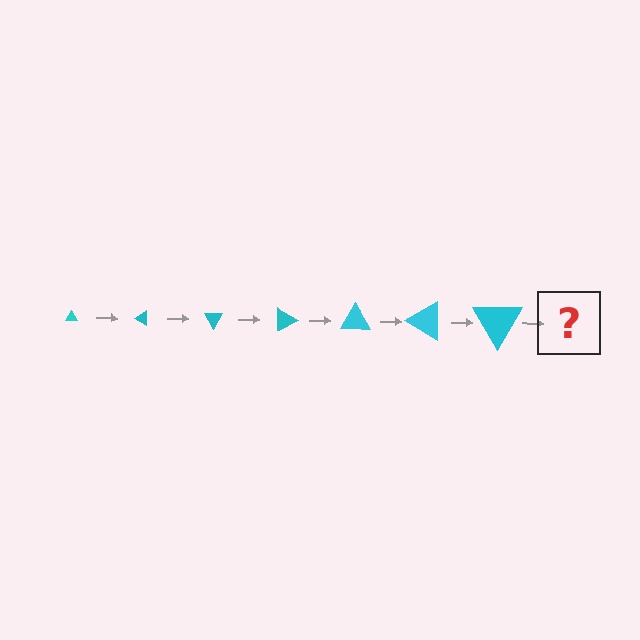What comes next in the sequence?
The next element should be a triangle, larger than the previous one and rotated 210 degrees from the start.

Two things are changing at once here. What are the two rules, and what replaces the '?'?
The two rules are that the triangle grows larger each step and it rotates 30 degrees each step. The '?' should be a triangle, larger than the previous one and rotated 210 degrees from the start.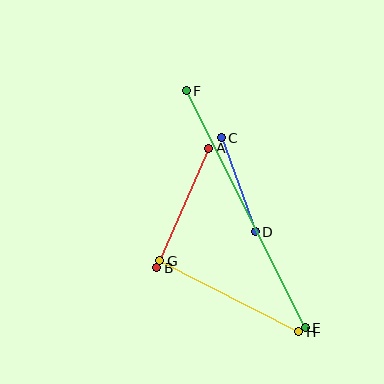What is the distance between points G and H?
The distance is approximately 156 pixels.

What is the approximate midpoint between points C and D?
The midpoint is at approximately (238, 185) pixels.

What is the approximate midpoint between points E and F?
The midpoint is at approximately (246, 209) pixels.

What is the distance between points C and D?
The distance is approximately 100 pixels.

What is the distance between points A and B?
The distance is approximately 131 pixels.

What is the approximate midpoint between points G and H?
The midpoint is at approximately (229, 296) pixels.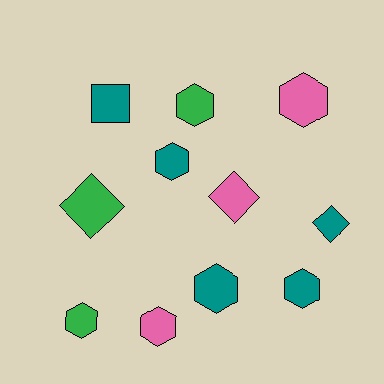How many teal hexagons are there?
There are 3 teal hexagons.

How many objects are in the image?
There are 11 objects.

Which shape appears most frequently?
Hexagon, with 7 objects.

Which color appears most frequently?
Teal, with 5 objects.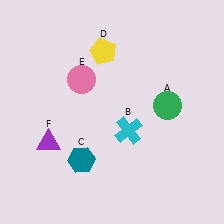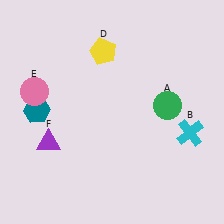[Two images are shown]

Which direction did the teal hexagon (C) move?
The teal hexagon (C) moved up.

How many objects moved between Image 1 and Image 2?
3 objects moved between the two images.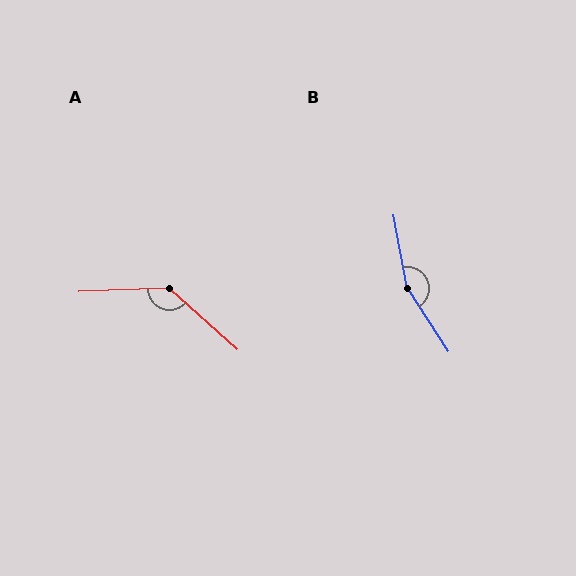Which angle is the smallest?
A, at approximately 136 degrees.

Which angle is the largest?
B, at approximately 158 degrees.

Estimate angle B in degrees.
Approximately 158 degrees.